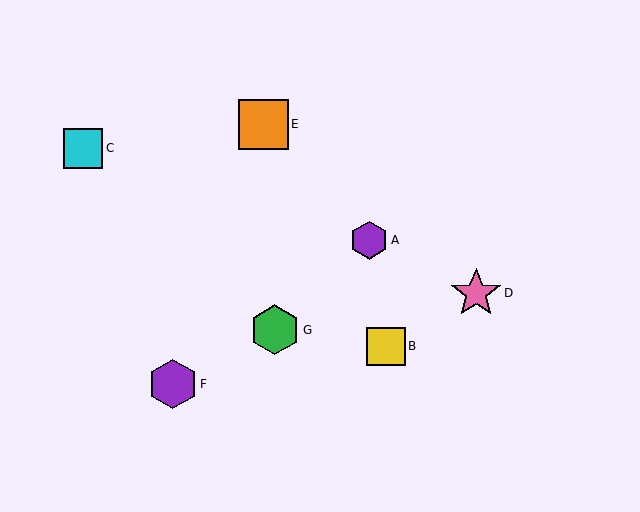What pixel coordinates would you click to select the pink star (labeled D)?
Click at (476, 293) to select the pink star D.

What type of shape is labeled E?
Shape E is an orange square.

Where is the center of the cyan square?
The center of the cyan square is at (83, 148).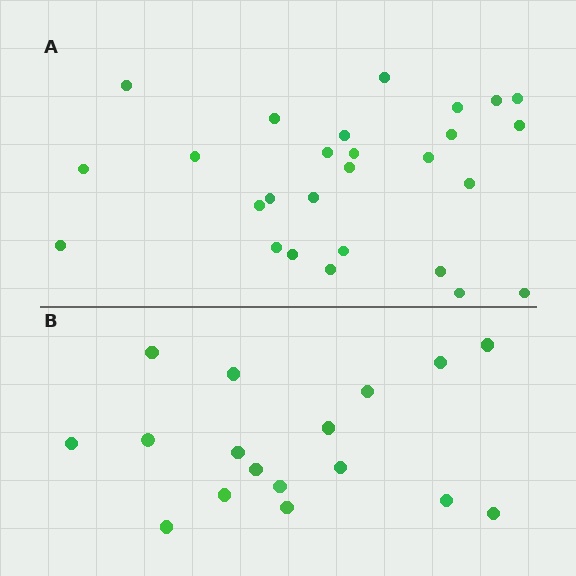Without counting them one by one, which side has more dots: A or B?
Region A (the top region) has more dots.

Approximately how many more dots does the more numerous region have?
Region A has roughly 10 or so more dots than region B.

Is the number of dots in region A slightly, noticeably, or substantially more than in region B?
Region A has substantially more. The ratio is roughly 1.6 to 1.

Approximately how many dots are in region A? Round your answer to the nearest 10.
About 30 dots. (The exact count is 27, which rounds to 30.)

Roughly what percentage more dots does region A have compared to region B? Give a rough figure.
About 60% more.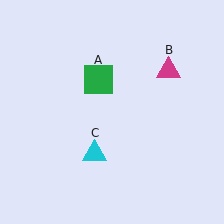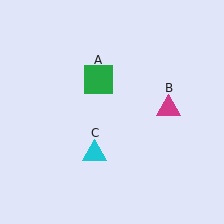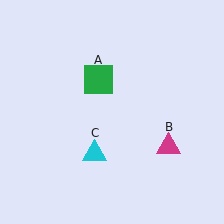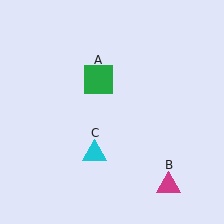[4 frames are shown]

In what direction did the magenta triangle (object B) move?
The magenta triangle (object B) moved down.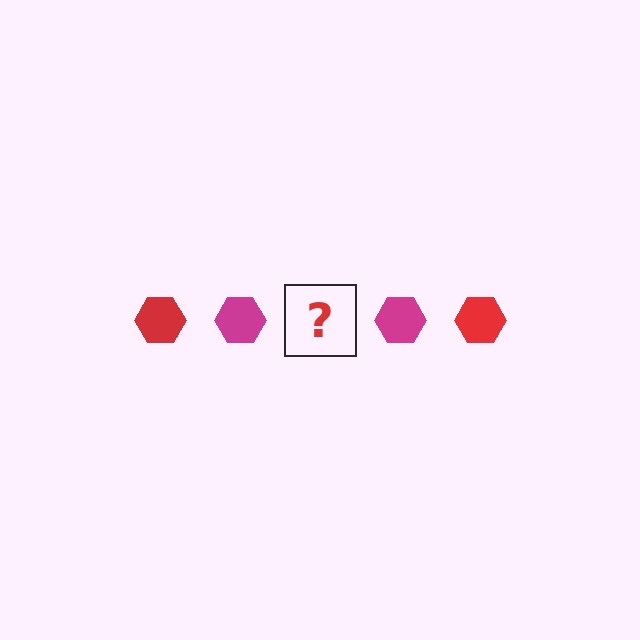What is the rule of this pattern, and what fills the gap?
The rule is that the pattern cycles through red, magenta hexagons. The gap should be filled with a red hexagon.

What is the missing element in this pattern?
The missing element is a red hexagon.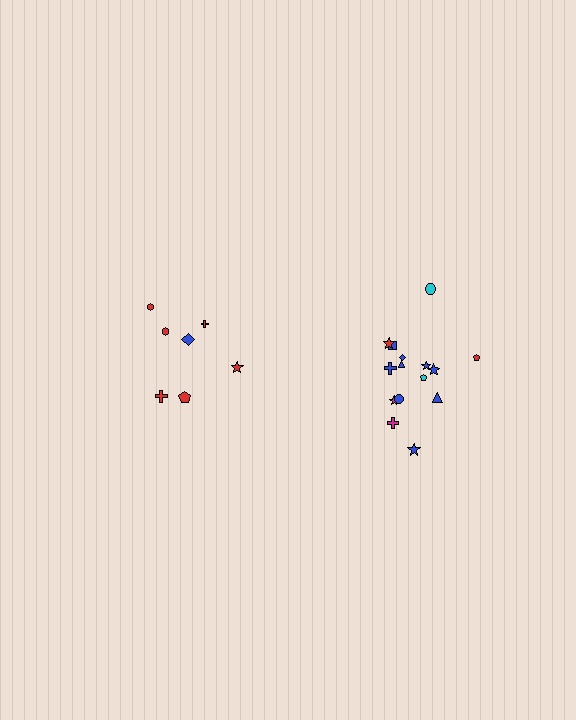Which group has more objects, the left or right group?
The right group.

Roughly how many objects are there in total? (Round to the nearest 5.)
Roughly 20 objects in total.